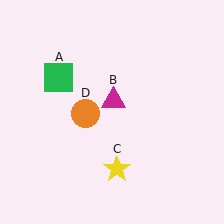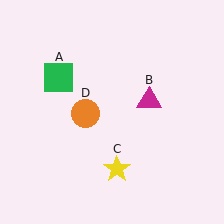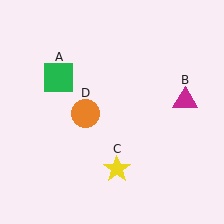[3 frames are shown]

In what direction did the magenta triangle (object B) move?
The magenta triangle (object B) moved right.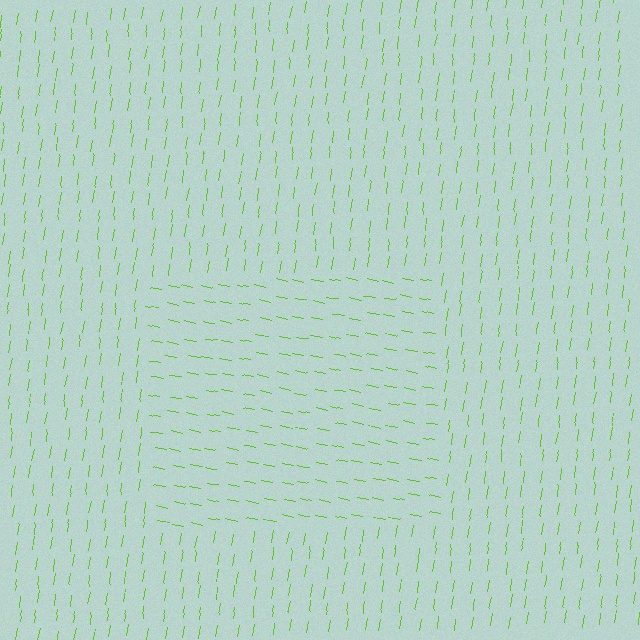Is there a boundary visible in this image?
Yes, there is a texture boundary formed by a change in line orientation.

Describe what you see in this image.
The image is filled with small lime line segments. A rectangle region in the image has lines oriented differently from the surrounding lines, creating a visible texture boundary.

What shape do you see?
I see a rectangle.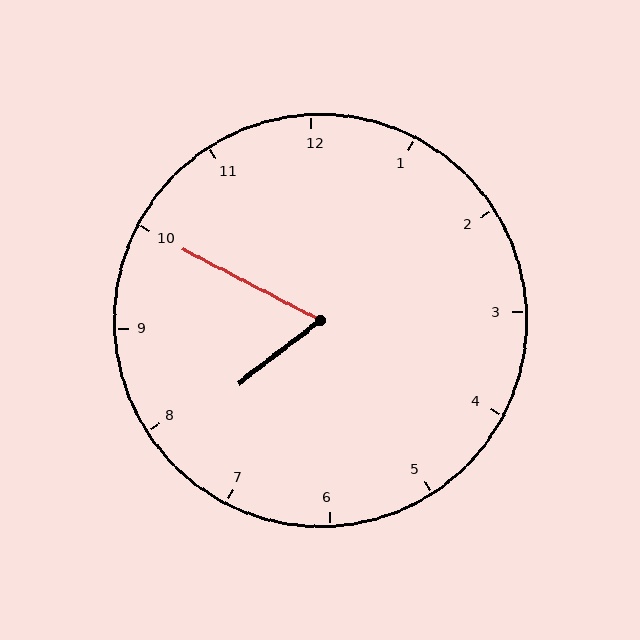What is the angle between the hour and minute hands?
Approximately 65 degrees.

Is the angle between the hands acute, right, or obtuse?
It is acute.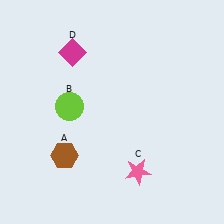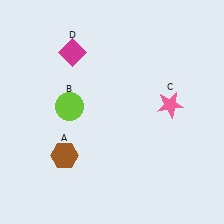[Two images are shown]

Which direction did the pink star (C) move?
The pink star (C) moved up.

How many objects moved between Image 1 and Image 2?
1 object moved between the two images.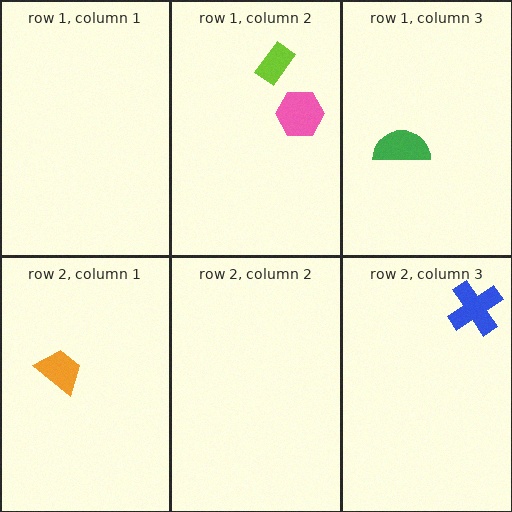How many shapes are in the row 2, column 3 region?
1.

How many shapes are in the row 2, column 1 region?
1.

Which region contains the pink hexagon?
The row 1, column 2 region.